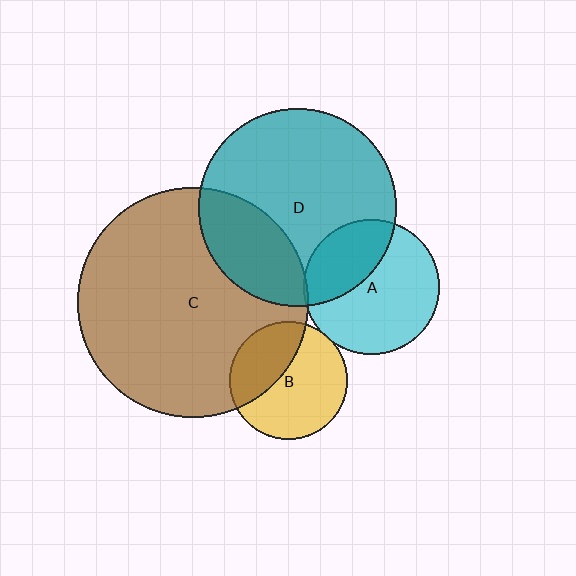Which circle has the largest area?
Circle C (brown).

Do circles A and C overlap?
Yes.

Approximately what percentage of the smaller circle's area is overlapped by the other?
Approximately 5%.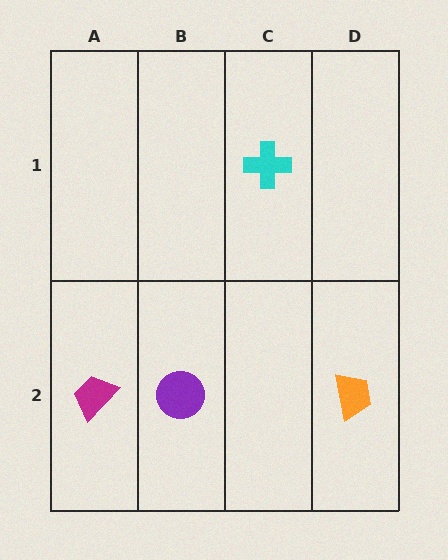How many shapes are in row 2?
3 shapes.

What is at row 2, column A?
A magenta trapezoid.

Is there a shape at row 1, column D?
No, that cell is empty.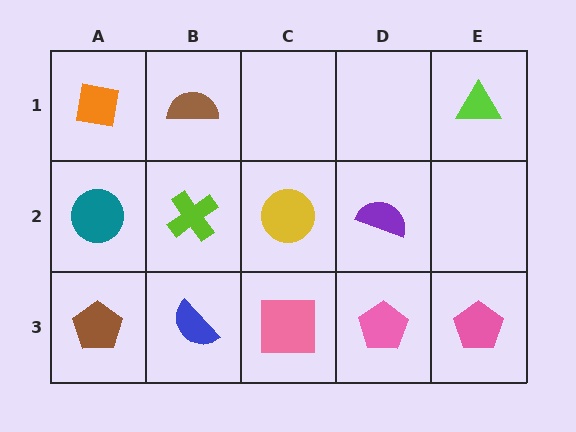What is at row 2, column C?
A yellow circle.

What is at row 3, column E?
A pink pentagon.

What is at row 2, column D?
A purple semicircle.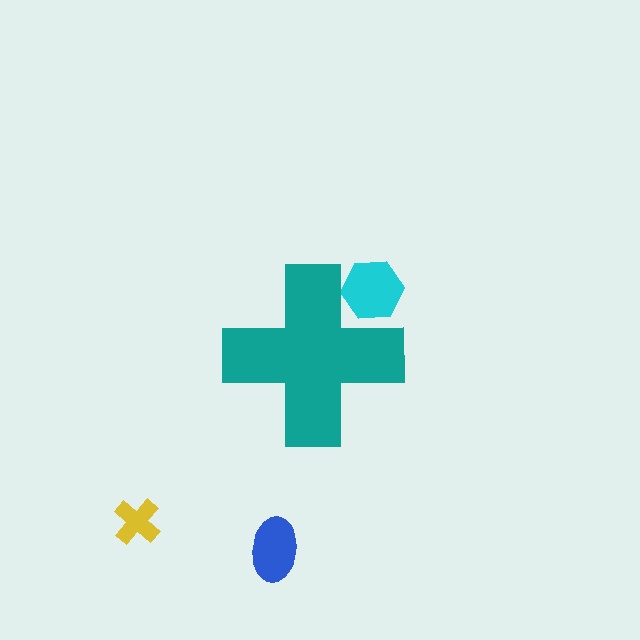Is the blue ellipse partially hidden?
No, the blue ellipse is fully visible.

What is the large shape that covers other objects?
A teal cross.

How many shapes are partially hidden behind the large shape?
1 shape is partially hidden.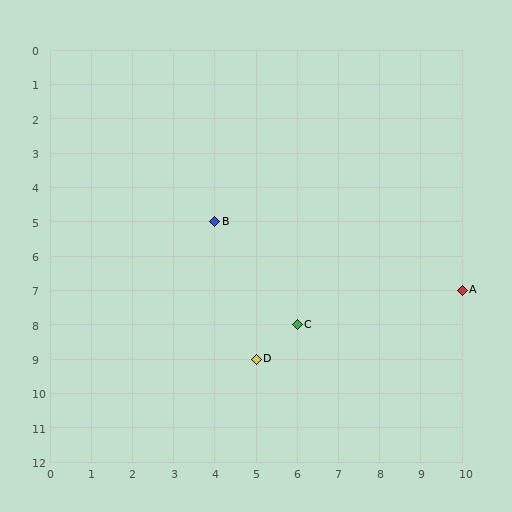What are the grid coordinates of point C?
Point C is at grid coordinates (6, 8).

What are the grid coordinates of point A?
Point A is at grid coordinates (10, 7).